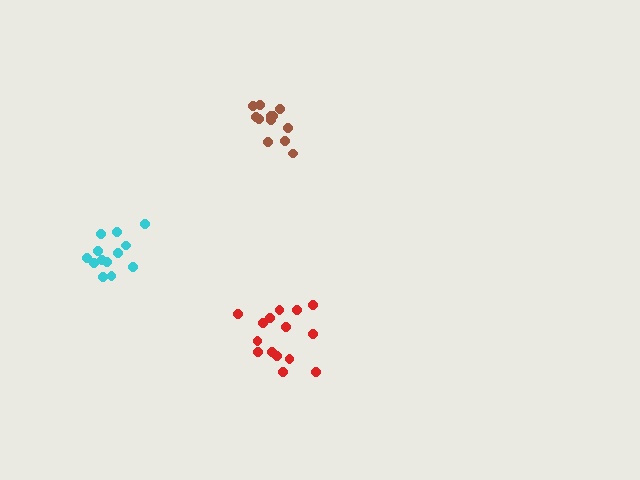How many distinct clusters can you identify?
There are 3 distinct clusters.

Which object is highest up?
The brown cluster is topmost.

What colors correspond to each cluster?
The clusters are colored: red, cyan, brown.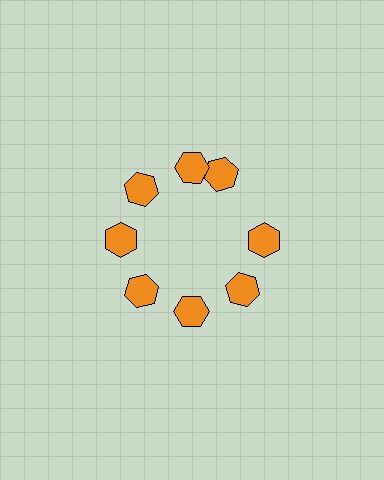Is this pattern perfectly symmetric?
No. The 8 orange hexagons are arranged in a ring, but one element near the 2 o'clock position is rotated out of alignment along the ring, breaking the 8-fold rotational symmetry.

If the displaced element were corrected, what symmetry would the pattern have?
It would have 8-fold rotational symmetry — the pattern would map onto itself every 45 degrees.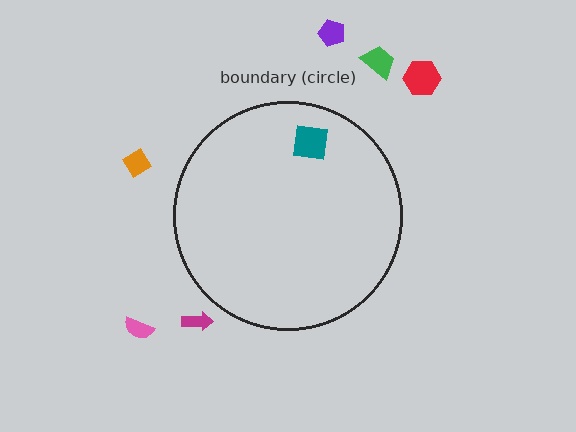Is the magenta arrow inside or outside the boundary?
Outside.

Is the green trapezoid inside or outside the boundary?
Outside.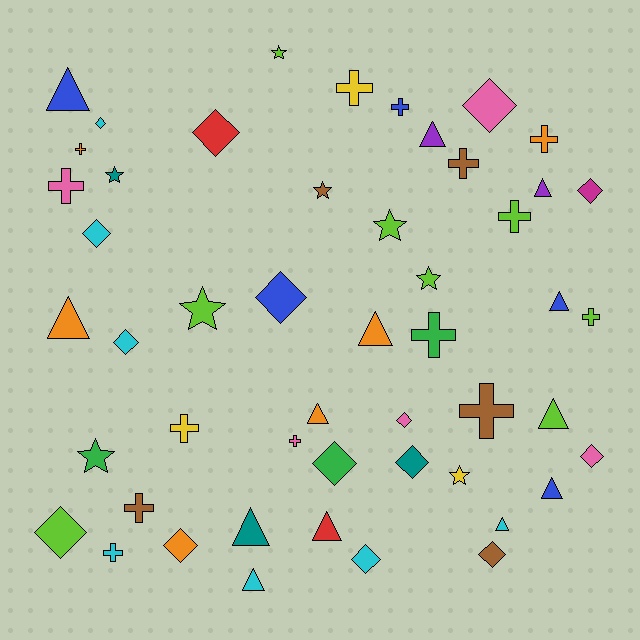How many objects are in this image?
There are 50 objects.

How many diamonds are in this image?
There are 15 diamonds.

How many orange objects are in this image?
There are 6 orange objects.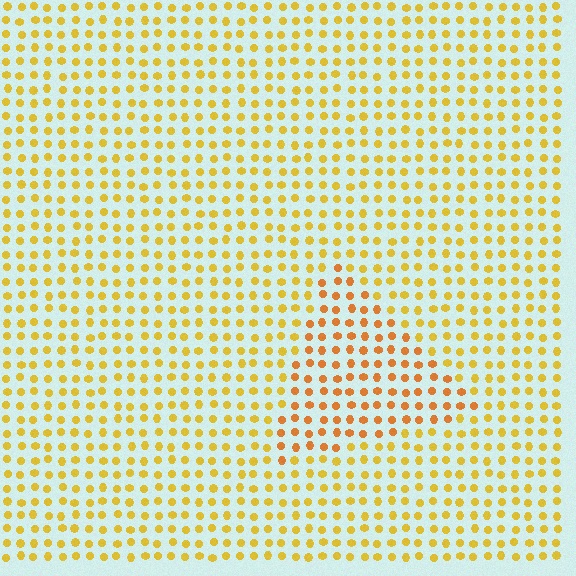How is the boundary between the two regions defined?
The boundary is defined purely by a slight shift in hue (about 23 degrees). Spacing, size, and orientation are identical on both sides.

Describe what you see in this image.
The image is filled with small yellow elements in a uniform arrangement. A triangle-shaped region is visible where the elements are tinted to a slightly different hue, forming a subtle color boundary.